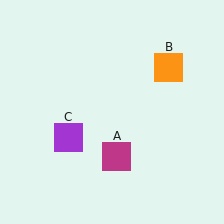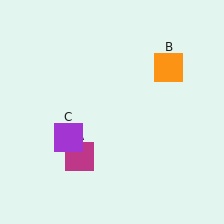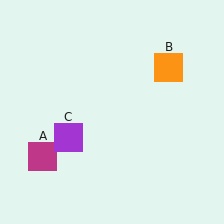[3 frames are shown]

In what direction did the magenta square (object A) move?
The magenta square (object A) moved left.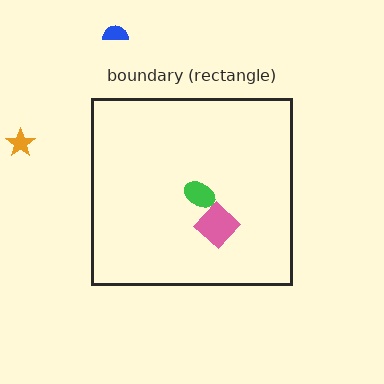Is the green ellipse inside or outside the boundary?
Inside.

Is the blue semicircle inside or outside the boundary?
Outside.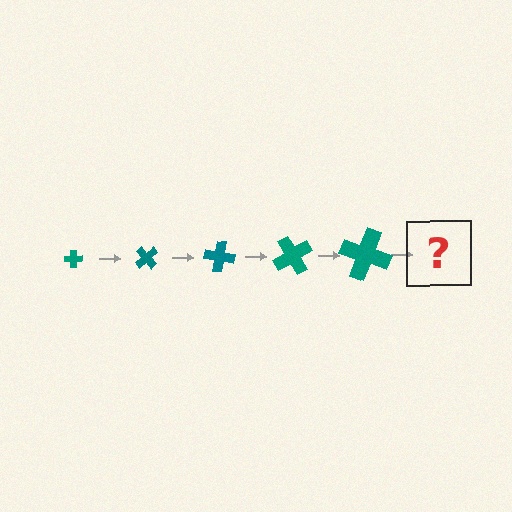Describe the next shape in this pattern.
It should be a cross, larger than the previous one and rotated 250 degrees from the start.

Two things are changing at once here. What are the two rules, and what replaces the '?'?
The two rules are that the cross grows larger each step and it rotates 50 degrees each step. The '?' should be a cross, larger than the previous one and rotated 250 degrees from the start.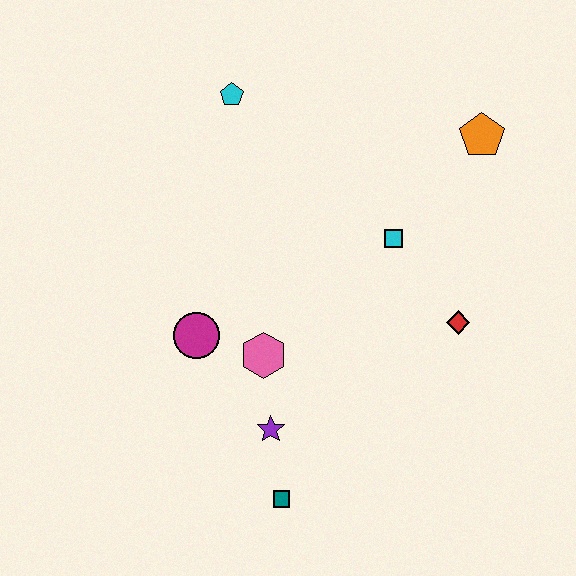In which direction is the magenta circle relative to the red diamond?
The magenta circle is to the left of the red diamond.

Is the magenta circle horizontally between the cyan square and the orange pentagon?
No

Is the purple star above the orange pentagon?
No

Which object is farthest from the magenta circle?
The orange pentagon is farthest from the magenta circle.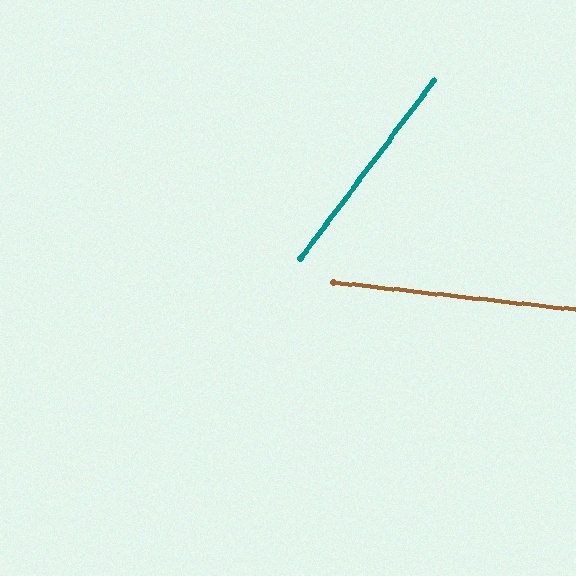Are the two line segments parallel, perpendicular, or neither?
Neither parallel nor perpendicular — they differ by about 59°.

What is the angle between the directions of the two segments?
Approximately 59 degrees.